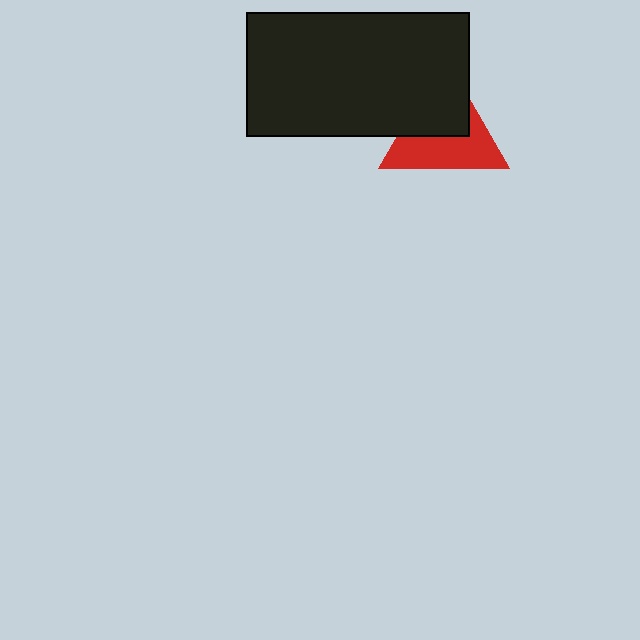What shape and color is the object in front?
The object in front is a black rectangle.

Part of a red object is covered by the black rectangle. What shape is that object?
It is a triangle.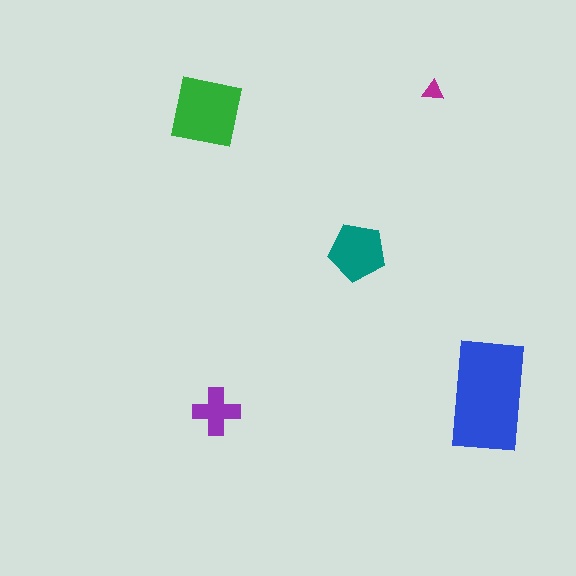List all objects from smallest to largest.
The magenta triangle, the purple cross, the teal pentagon, the green square, the blue rectangle.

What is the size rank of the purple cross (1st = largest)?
4th.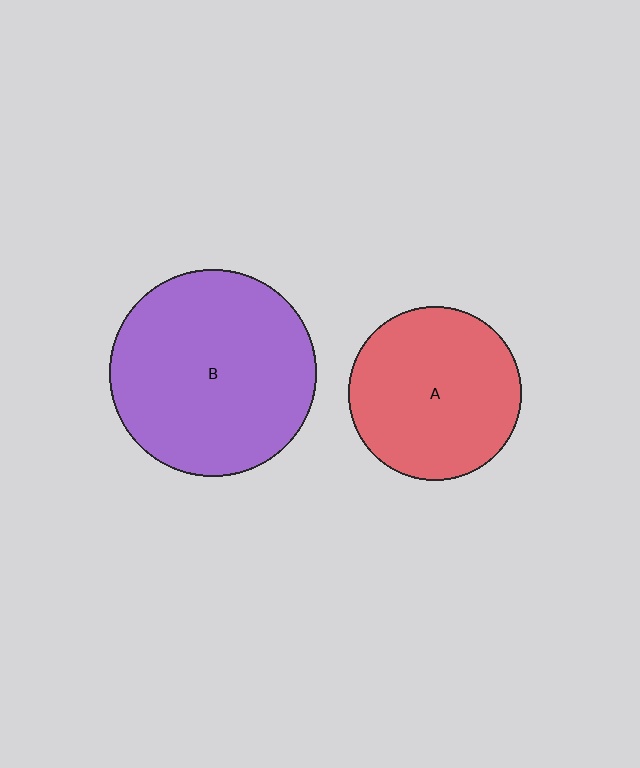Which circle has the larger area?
Circle B (purple).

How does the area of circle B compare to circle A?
Approximately 1.4 times.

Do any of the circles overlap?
No, none of the circles overlap.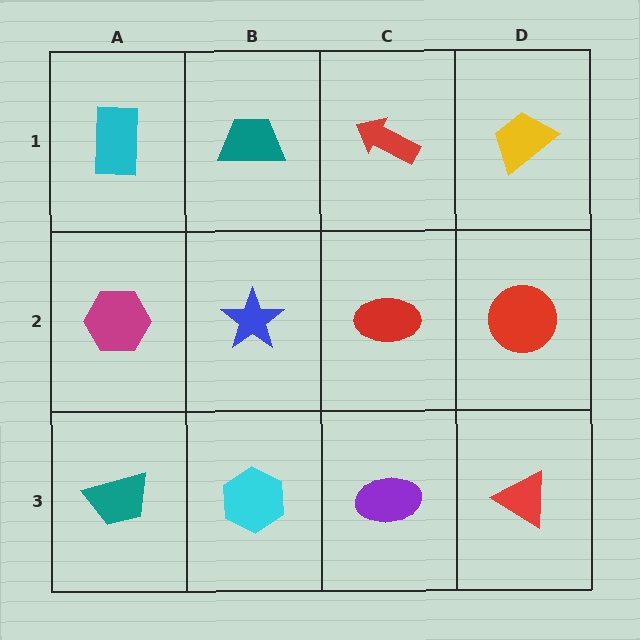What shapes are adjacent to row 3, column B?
A blue star (row 2, column B), a teal trapezoid (row 3, column A), a purple ellipse (row 3, column C).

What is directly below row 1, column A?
A magenta hexagon.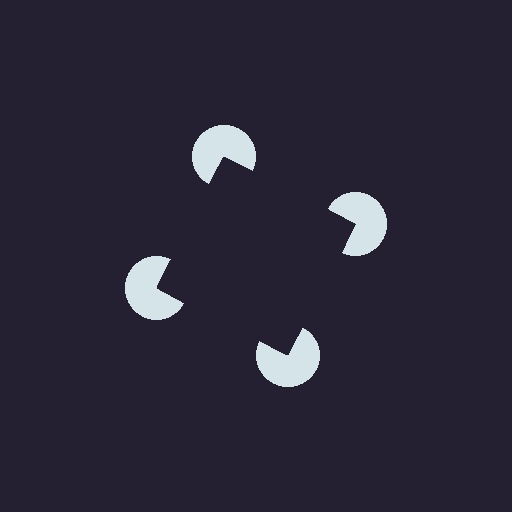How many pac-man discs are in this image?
There are 4 — one at each vertex of the illusory square.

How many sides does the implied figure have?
4 sides.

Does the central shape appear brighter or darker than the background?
It typically appears slightly darker than the background, even though no actual brightness change is drawn.